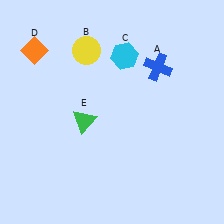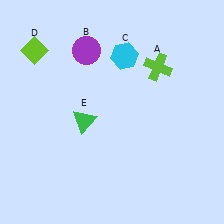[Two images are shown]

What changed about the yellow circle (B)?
In Image 1, B is yellow. In Image 2, it changed to purple.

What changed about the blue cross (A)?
In Image 1, A is blue. In Image 2, it changed to lime.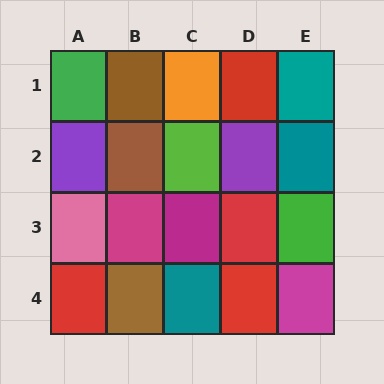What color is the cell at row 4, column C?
Teal.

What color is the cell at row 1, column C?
Orange.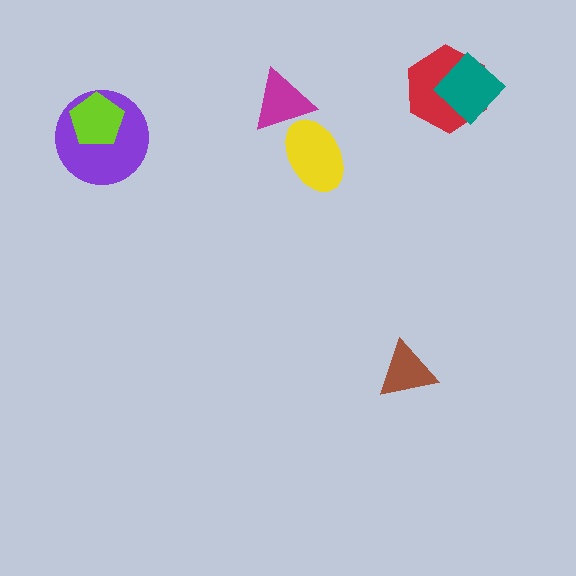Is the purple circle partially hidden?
Yes, it is partially covered by another shape.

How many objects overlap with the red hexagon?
1 object overlaps with the red hexagon.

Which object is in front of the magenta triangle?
The yellow ellipse is in front of the magenta triangle.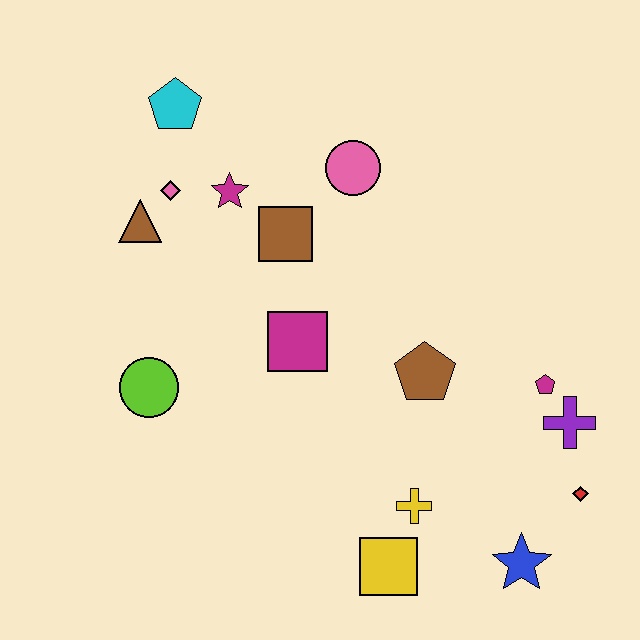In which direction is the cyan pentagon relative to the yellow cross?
The cyan pentagon is above the yellow cross.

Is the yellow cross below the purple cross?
Yes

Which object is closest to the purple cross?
The magenta pentagon is closest to the purple cross.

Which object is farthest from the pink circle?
The blue star is farthest from the pink circle.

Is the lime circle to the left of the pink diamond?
Yes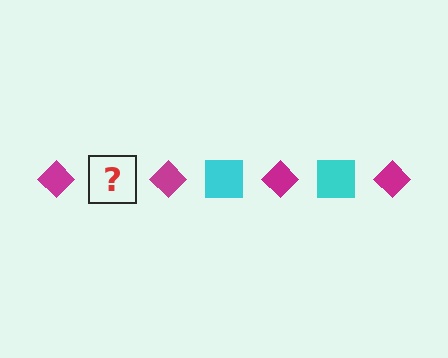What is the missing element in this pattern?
The missing element is a cyan square.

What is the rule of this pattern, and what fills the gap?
The rule is that the pattern alternates between magenta diamond and cyan square. The gap should be filled with a cyan square.